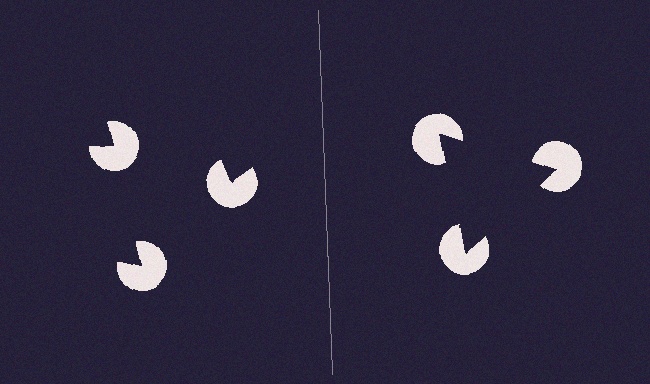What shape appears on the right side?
An illusory triangle.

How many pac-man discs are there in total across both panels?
6 — 3 on each side.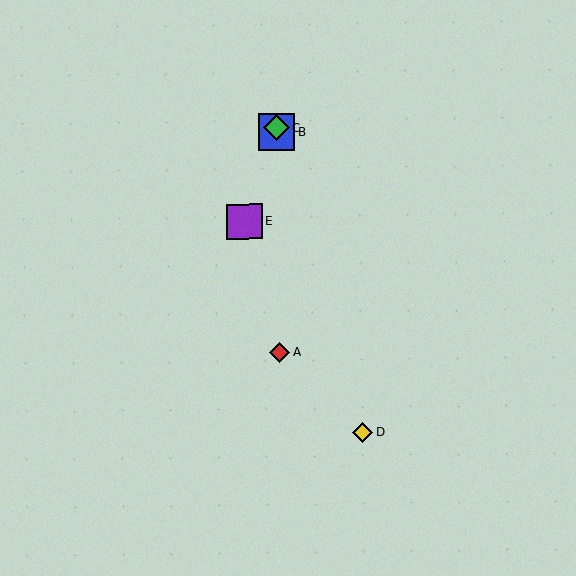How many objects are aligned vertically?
3 objects (A, B, C) are aligned vertically.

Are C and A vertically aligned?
Yes, both are at x≈276.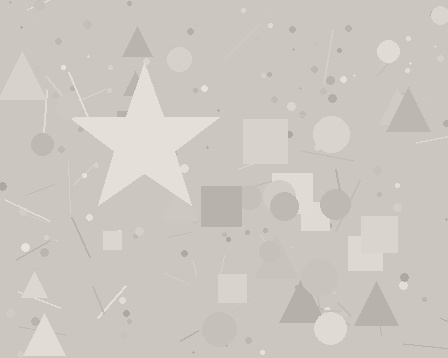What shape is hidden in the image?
A star is hidden in the image.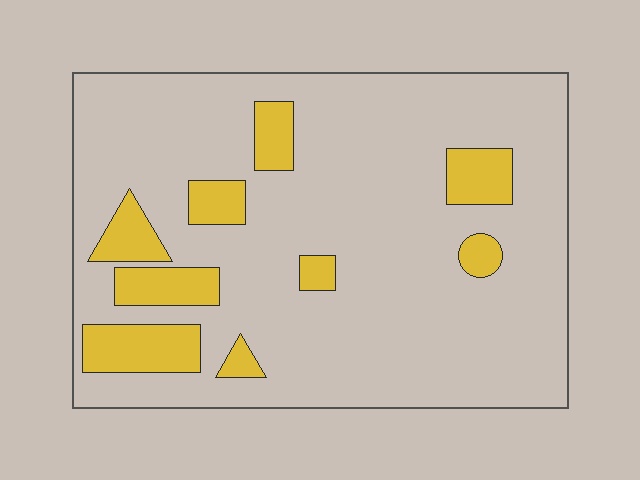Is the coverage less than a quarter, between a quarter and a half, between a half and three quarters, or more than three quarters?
Less than a quarter.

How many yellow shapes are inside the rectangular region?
9.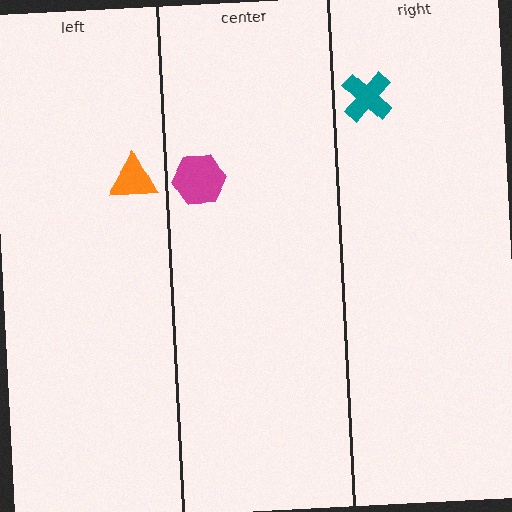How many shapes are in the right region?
1.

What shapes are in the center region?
The magenta hexagon.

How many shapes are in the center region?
1.